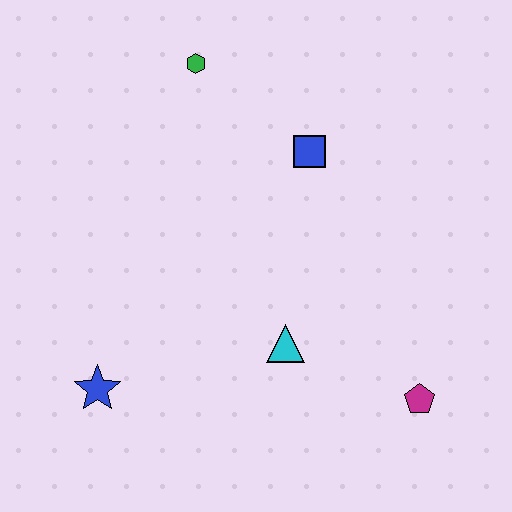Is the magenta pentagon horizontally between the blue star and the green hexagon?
No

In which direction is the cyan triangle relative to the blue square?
The cyan triangle is below the blue square.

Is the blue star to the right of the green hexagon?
No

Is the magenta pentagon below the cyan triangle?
Yes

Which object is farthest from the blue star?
The green hexagon is farthest from the blue star.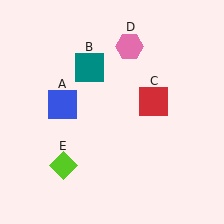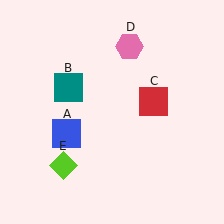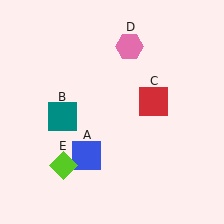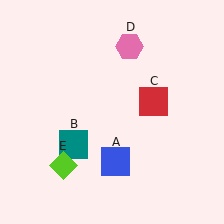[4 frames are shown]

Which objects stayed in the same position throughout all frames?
Red square (object C) and pink hexagon (object D) and lime diamond (object E) remained stationary.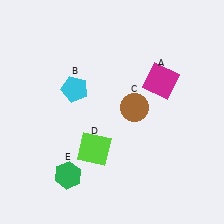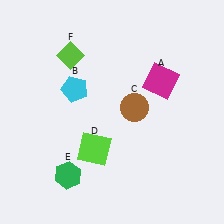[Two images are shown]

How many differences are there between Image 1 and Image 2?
There is 1 difference between the two images.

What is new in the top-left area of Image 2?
A lime diamond (F) was added in the top-left area of Image 2.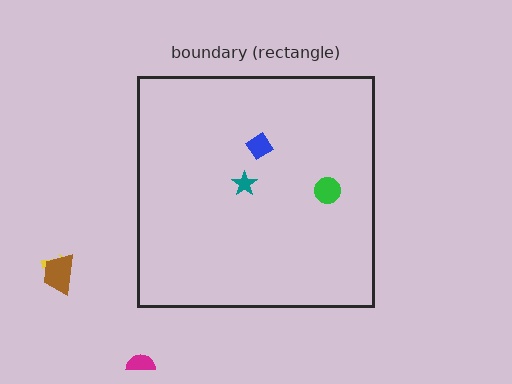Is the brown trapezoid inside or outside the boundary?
Outside.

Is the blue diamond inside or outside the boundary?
Inside.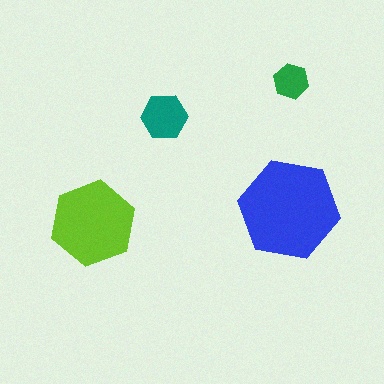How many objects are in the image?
There are 4 objects in the image.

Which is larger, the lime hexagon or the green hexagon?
The lime one.